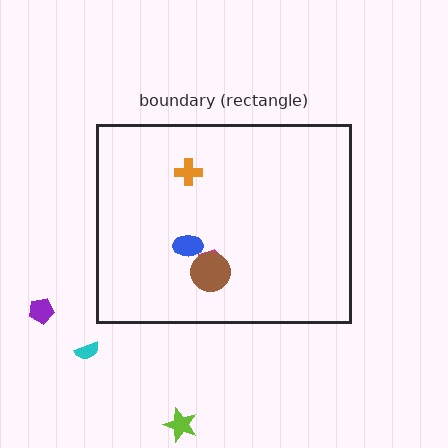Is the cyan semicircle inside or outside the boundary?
Outside.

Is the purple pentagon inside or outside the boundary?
Outside.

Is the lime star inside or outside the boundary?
Outside.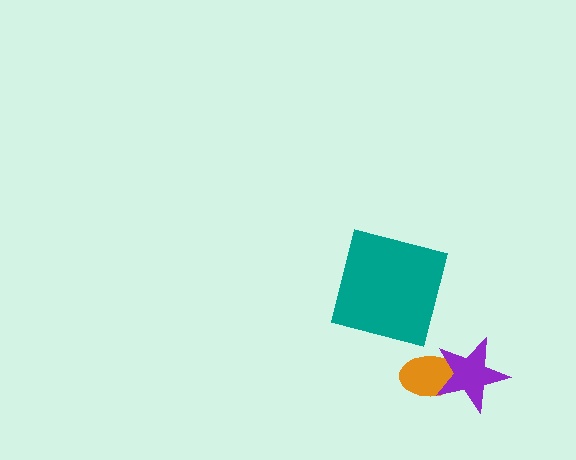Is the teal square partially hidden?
No, no other shape covers it.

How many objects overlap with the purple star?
1 object overlaps with the purple star.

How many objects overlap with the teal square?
0 objects overlap with the teal square.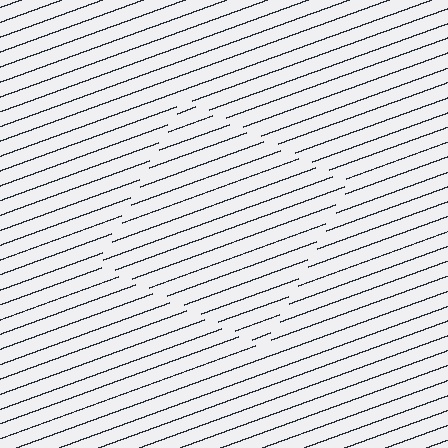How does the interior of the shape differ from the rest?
The interior of the shape contains the same grating, shifted by half a period — the contour is defined by the phase discontinuity where line-ends from the inner and outer gratings abut.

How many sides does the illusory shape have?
4 sides — the line-ends trace a square.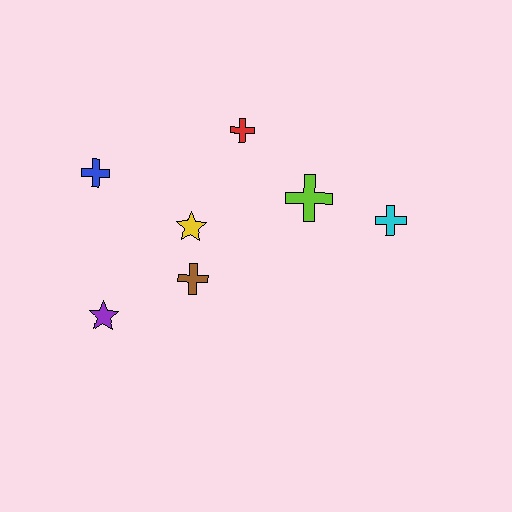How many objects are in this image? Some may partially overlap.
There are 7 objects.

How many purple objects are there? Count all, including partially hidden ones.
There is 1 purple object.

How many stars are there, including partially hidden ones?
There are 2 stars.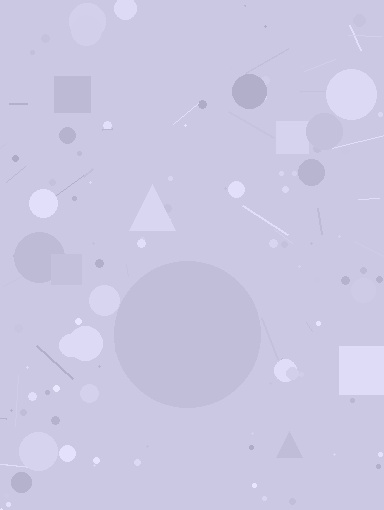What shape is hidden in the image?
A circle is hidden in the image.